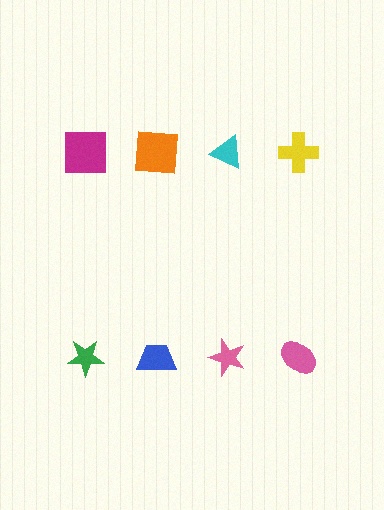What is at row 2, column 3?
A pink star.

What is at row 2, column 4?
A pink ellipse.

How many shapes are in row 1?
4 shapes.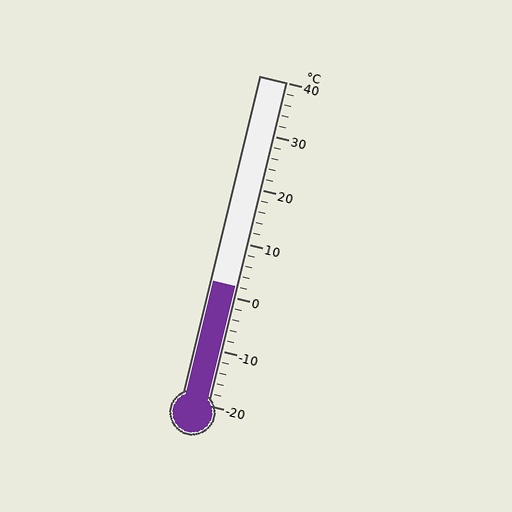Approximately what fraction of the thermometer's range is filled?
The thermometer is filled to approximately 35% of its range.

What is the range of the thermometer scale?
The thermometer scale ranges from -20°C to 40°C.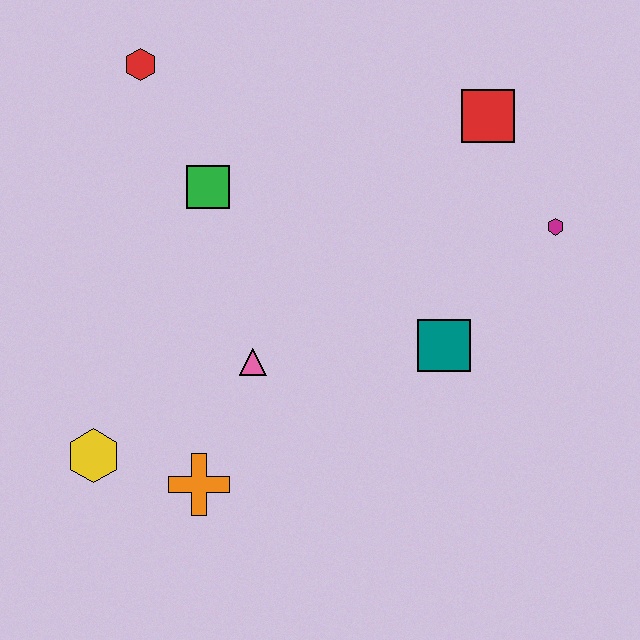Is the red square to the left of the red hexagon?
No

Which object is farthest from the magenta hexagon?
The yellow hexagon is farthest from the magenta hexagon.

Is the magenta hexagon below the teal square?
No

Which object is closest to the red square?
The magenta hexagon is closest to the red square.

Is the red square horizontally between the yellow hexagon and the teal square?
No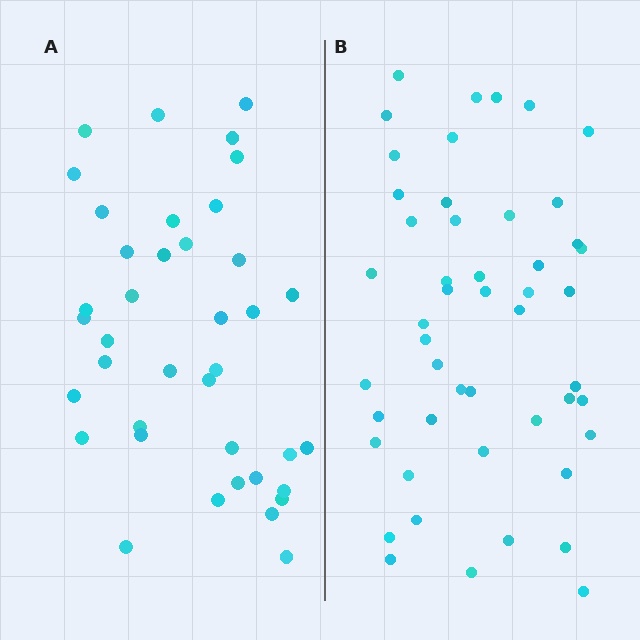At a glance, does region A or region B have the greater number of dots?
Region B (the right region) has more dots.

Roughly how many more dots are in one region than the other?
Region B has roughly 10 or so more dots than region A.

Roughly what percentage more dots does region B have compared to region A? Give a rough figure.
About 25% more.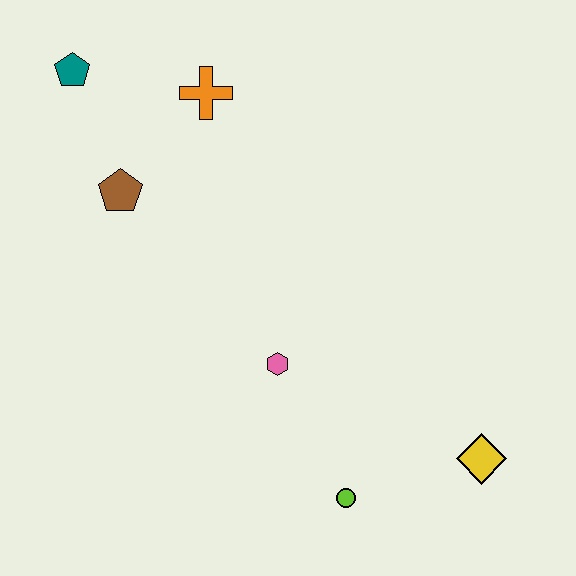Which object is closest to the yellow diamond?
The lime circle is closest to the yellow diamond.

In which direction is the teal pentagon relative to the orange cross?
The teal pentagon is to the left of the orange cross.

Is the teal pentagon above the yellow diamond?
Yes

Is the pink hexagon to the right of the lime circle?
No